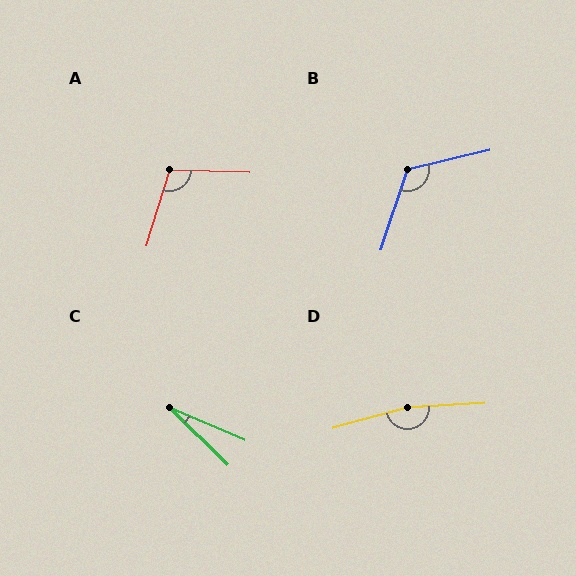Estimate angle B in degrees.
Approximately 121 degrees.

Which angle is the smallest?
C, at approximately 21 degrees.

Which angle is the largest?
D, at approximately 168 degrees.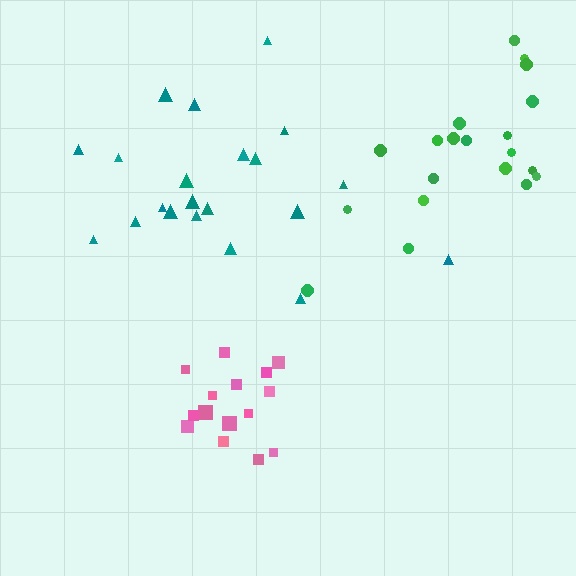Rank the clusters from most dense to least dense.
pink, green, teal.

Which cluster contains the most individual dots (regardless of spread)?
Teal (21).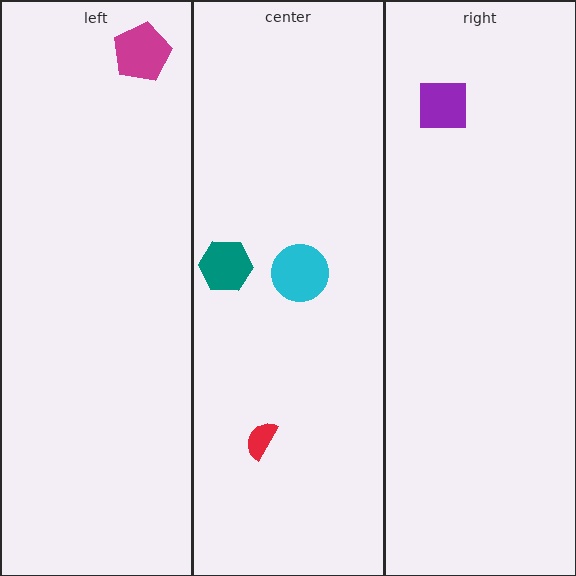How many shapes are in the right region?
1.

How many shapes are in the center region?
3.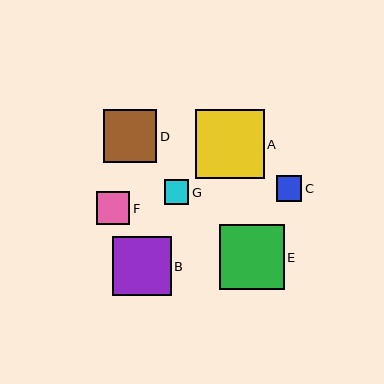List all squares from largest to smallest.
From largest to smallest: A, E, B, D, F, C, G.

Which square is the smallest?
Square G is the smallest with a size of approximately 25 pixels.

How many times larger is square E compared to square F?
Square E is approximately 2.0 times the size of square F.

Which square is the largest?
Square A is the largest with a size of approximately 69 pixels.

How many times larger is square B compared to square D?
Square B is approximately 1.1 times the size of square D.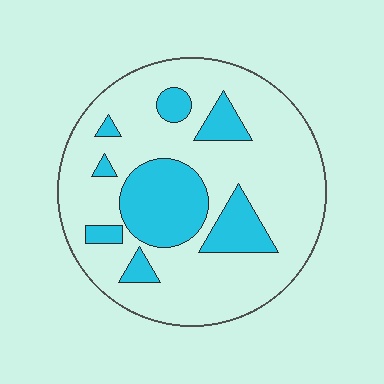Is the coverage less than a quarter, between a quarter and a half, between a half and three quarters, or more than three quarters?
Less than a quarter.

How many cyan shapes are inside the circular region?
8.